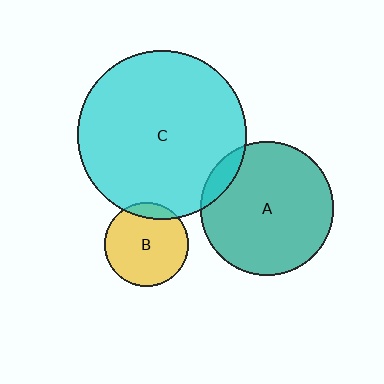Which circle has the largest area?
Circle C (cyan).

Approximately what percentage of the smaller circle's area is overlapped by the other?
Approximately 10%.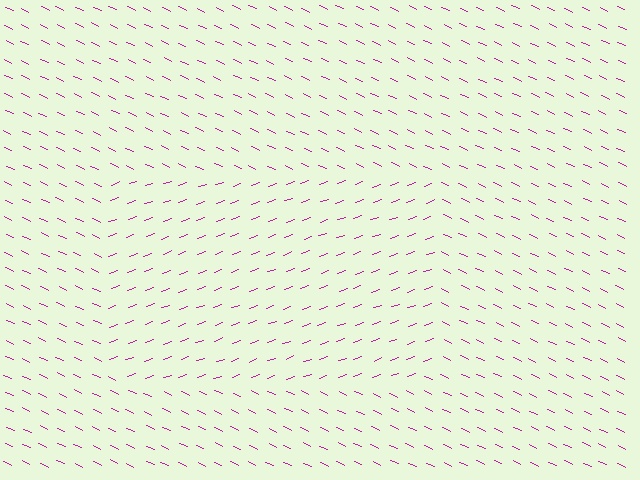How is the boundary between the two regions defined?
The boundary is defined purely by a change in line orientation (approximately 45 degrees difference). All lines are the same color and thickness.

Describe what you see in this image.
The image is filled with small magenta line segments. A rectangle region in the image has lines oriented differently from the surrounding lines, creating a visible texture boundary.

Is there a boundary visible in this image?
Yes, there is a texture boundary formed by a change in line orientation.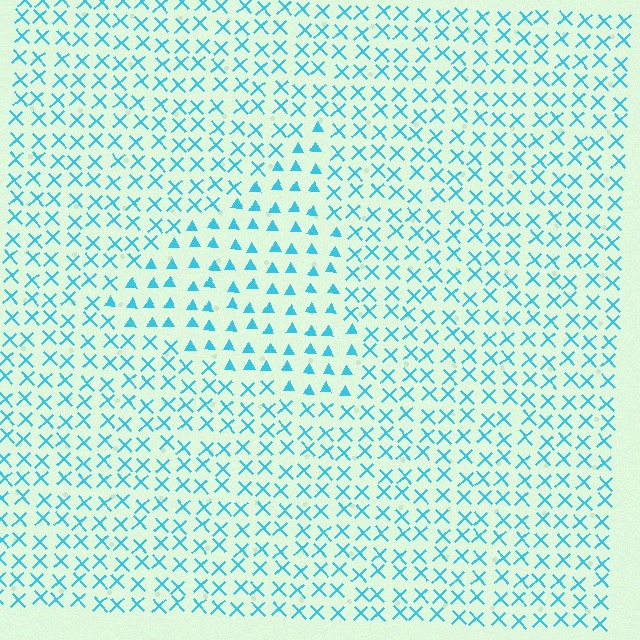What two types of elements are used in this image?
The image uses triangles inside the triangle region and X marks outside it.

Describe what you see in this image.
The image is filled with small cyan elements arranged in a uniform grid. A triangle-shaped region contains triangles, while the surrounding area contains X marks. The boundary is defined purely by the change in element shape.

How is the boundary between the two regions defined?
The boundary is defined by a change in element shape: triangles inside vs. X marks outside. All elements share the same color and spacing.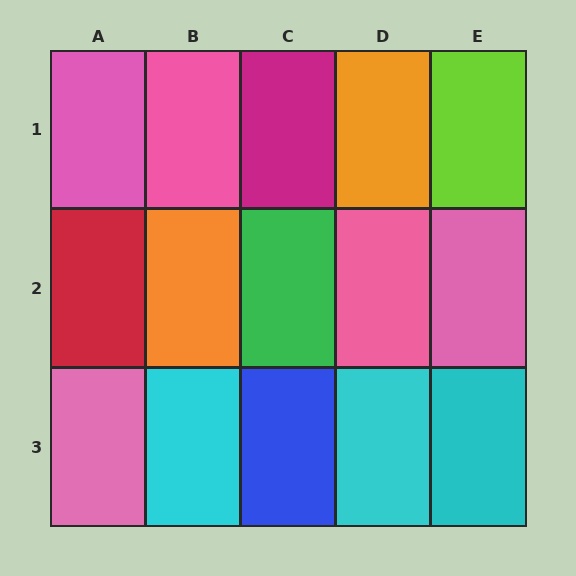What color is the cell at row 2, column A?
Red.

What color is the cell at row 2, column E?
Pink.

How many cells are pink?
5 cells are pink.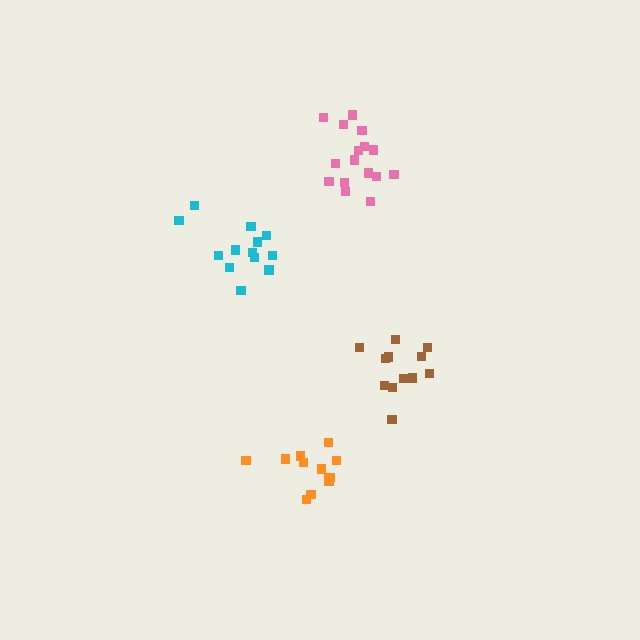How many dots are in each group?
Group 1: 12 dots, Group 2: 13 dots, Group 3: 12 dots, Group 4: 16 dots (53 total).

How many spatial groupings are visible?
There are 4 spatial groupings.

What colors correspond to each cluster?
The clusters are colored: brown, cyan, orange, pink.